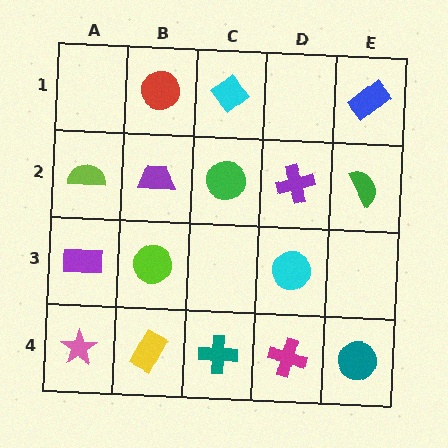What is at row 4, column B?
A yellow rectangle.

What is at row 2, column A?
A lime semicircle.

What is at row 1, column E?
A blue rectangle.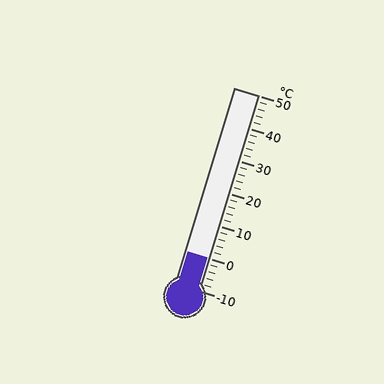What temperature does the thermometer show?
The thermometer shows approximately 0°C.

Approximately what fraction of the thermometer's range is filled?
The thermometer is filled to approximately 15% of its range.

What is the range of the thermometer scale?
The thermometer scale ranges from -10°C to 50°C.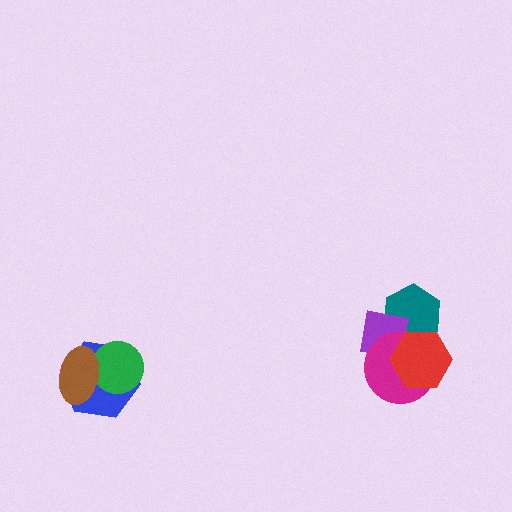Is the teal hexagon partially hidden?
Yes, it is partially covered by another shape.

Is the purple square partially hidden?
Yes, it is partially covered by another shape.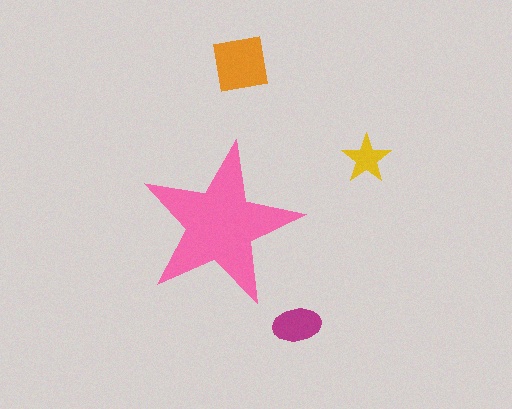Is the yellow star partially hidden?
No, the yellow star is fully visible.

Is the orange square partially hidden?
No, the orange square is fully visible.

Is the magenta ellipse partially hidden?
No, the magenta ellipse is fully visible.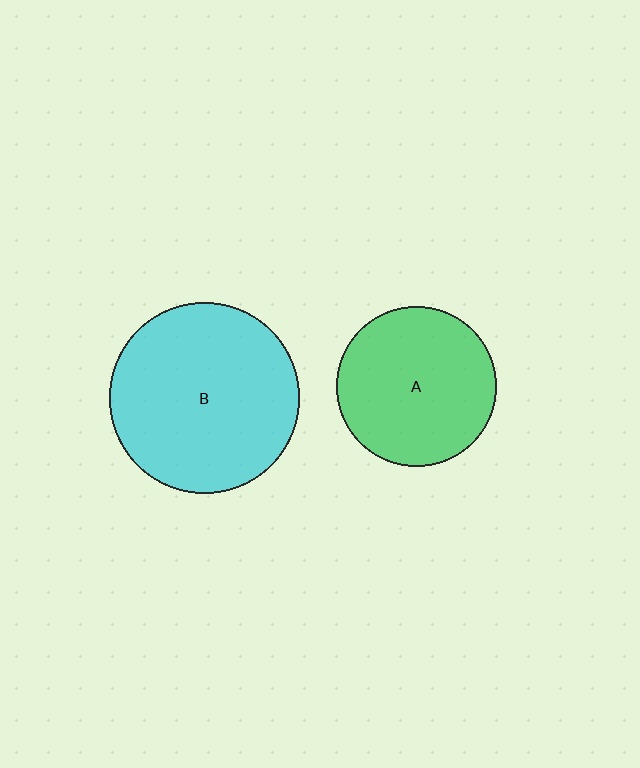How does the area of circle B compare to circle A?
Approximately 1.4 times.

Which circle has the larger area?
Circle B (cyan).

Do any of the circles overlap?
No, none of the circles overlap.